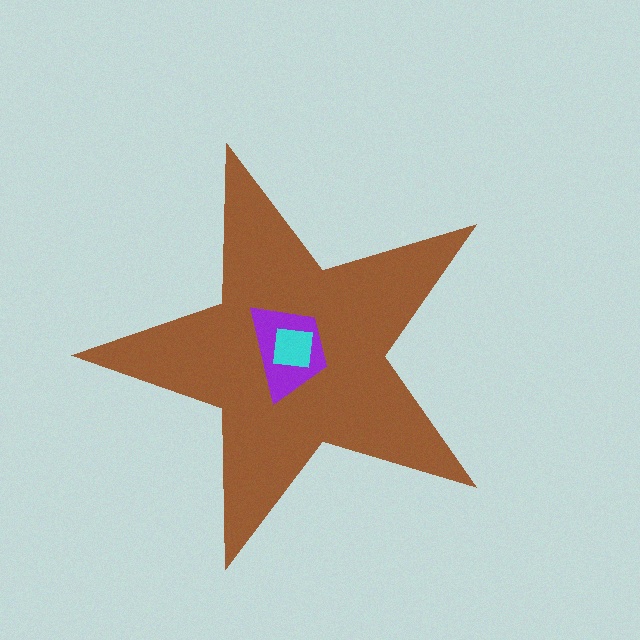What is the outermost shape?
The brown star.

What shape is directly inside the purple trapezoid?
The cyan square.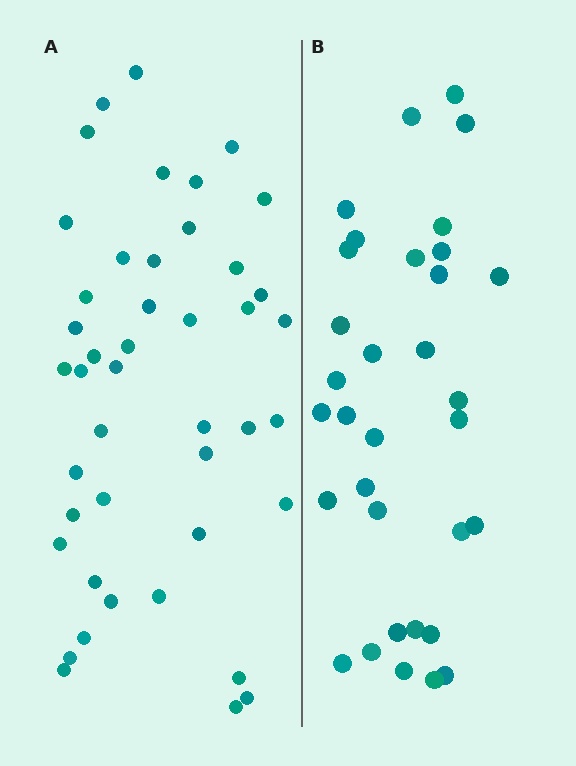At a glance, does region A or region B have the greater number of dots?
Region A (the left region) has more dots.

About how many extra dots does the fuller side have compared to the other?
Region A has roughly 12 or so more dots than region B.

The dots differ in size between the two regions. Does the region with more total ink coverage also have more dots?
No. Region B has more total ink coverage because its dots are larger, but region A actually contains more individual dots. Total area can be misleading — the number of items is what matters here.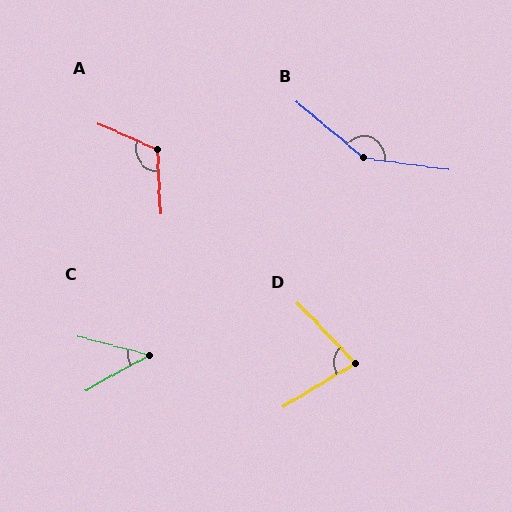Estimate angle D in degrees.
Approximately 78 degrees.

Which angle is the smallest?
C, at approximately 43 degrees.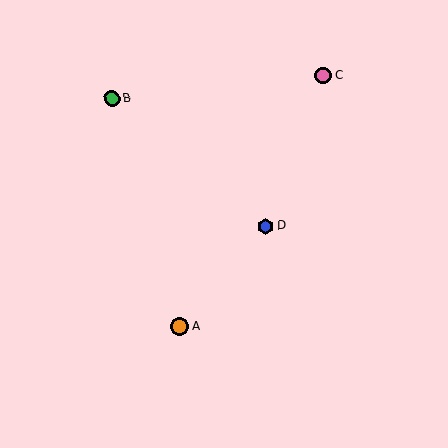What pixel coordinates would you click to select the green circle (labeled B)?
Click at (112, 98) to select the green circle B.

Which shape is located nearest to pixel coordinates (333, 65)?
The pink circle (labeled C) at (323, 76) is nearest to that location.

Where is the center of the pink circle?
The center of the pink circle is at (323, 76).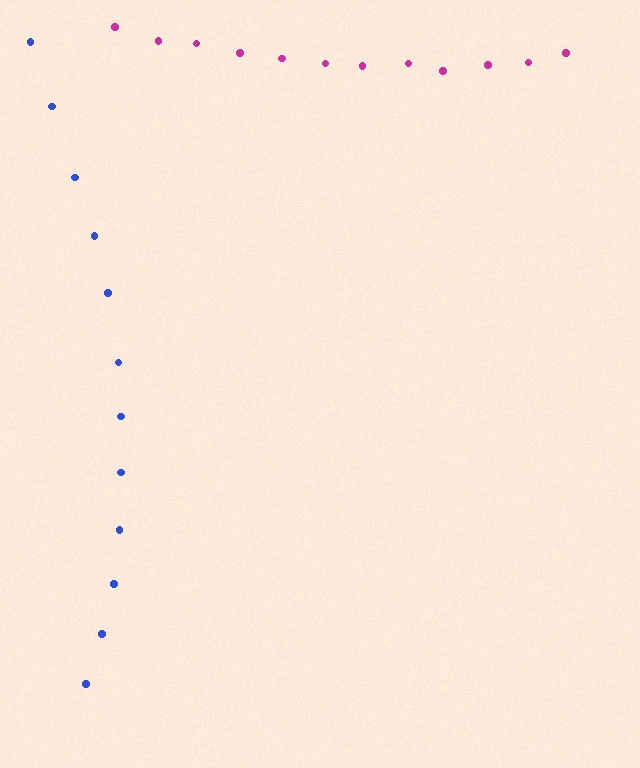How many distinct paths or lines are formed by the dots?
There are 2 distinct paths.